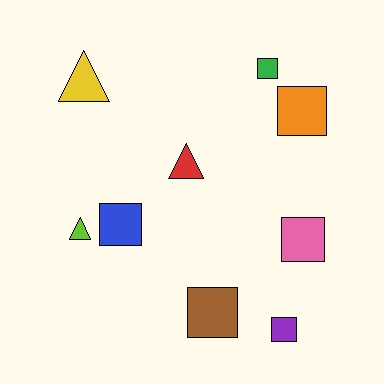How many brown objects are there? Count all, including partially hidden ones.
There is 1 brown object.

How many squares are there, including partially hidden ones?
There are 6 squares.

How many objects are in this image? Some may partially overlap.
There are 9 objects.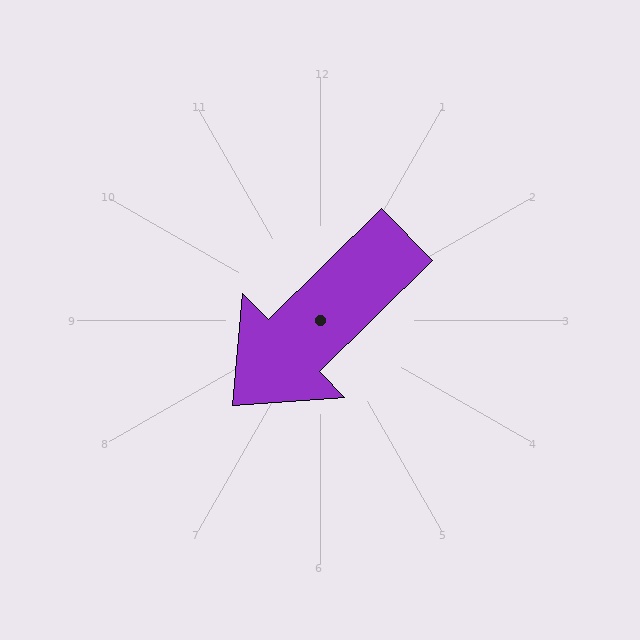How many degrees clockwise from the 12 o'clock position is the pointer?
Approximately 226 degrees.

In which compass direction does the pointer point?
Southwest.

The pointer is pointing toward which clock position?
Roughly 8 o'clock.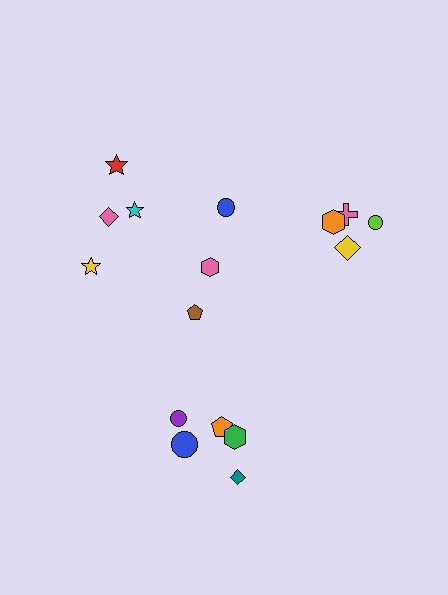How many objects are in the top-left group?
There are 6 objects.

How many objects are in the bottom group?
There are 6 objects.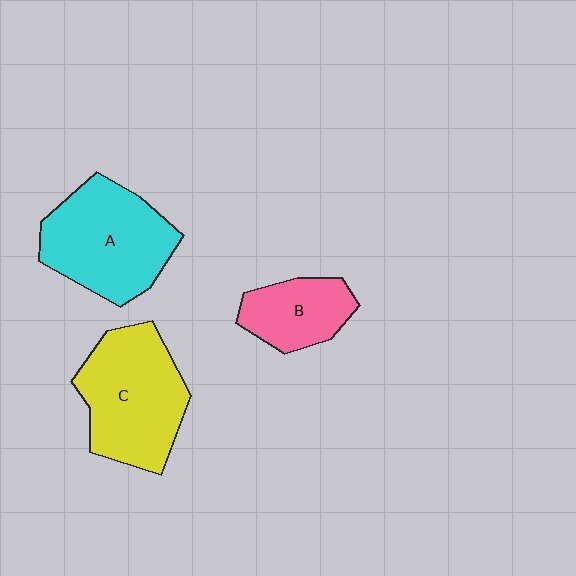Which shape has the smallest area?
Shape B (pink).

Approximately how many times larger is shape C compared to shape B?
Approximately 1.8 times.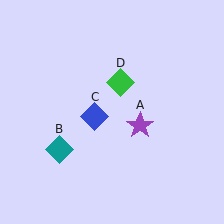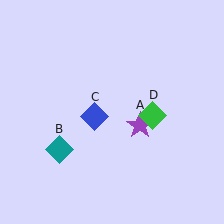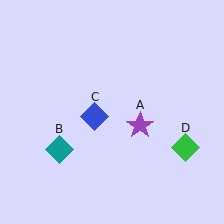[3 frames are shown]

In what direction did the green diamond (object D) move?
The green diamond (object D) moved down and to the right.